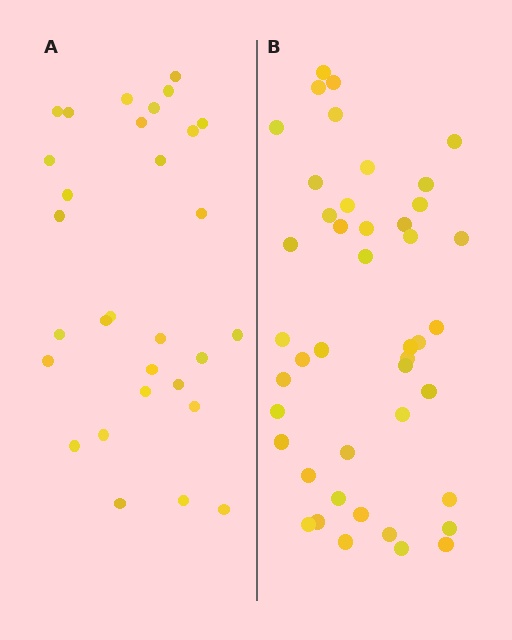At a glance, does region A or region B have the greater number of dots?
Region B (the right region) has more dots.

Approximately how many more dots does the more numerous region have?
Region B has approximately 15 more dots than region A.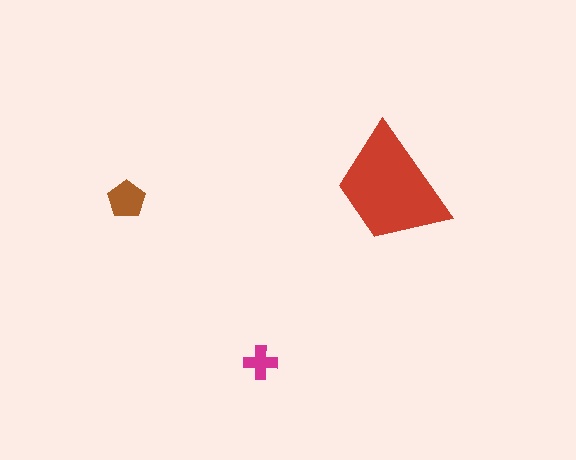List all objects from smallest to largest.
The magenta cross, the brown pentagon, the red trapezoid.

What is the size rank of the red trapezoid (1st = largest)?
1st.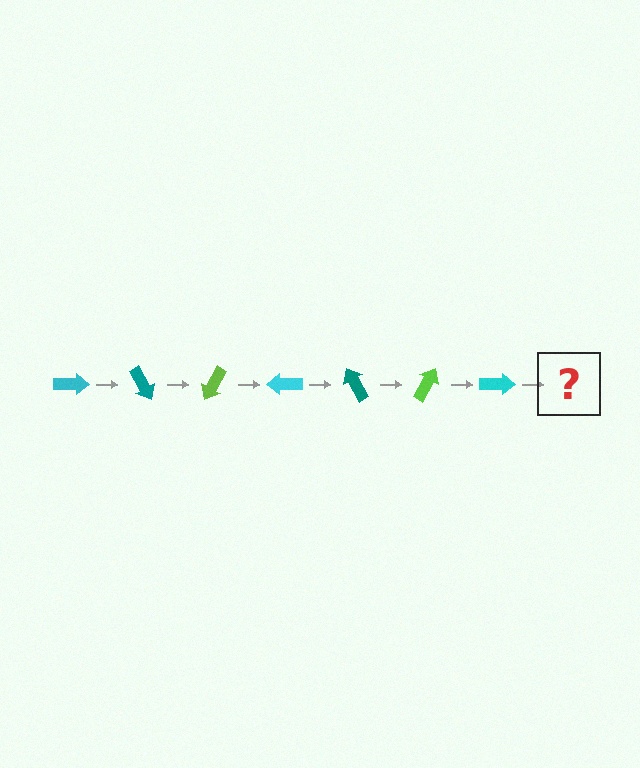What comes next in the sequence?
The next element should be a teal arrow, rotated 420 degrees from the start.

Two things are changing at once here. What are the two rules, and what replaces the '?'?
The two rules are that it rotates 60 degrees each step and the color cycles through cyan, teal, and lime. The '?' should be a teal arrow, rotated 420 degrees from the start.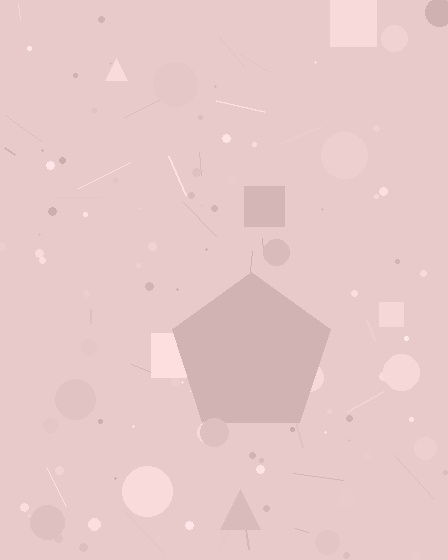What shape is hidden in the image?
A pentagon is hidden in the image.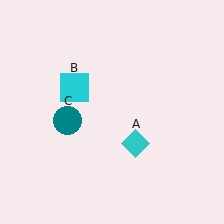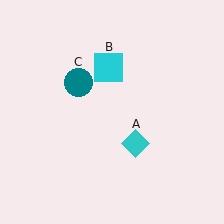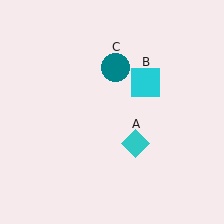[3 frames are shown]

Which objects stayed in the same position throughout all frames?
Cyan diamond (object A) remained stationary.